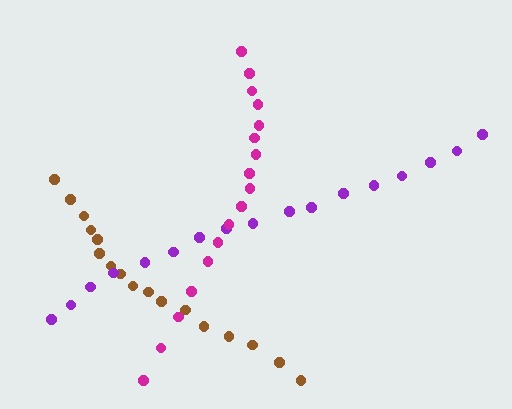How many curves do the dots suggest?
There are 3 distinct paths.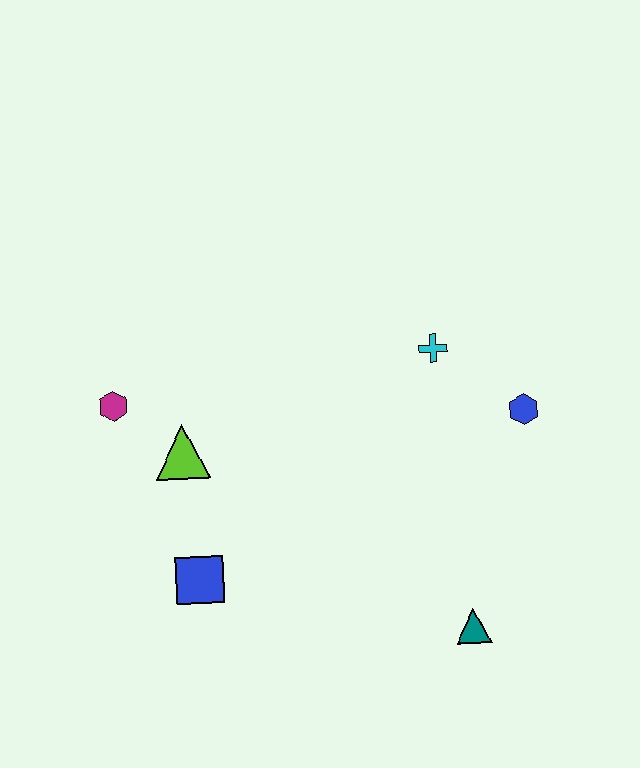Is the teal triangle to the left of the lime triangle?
No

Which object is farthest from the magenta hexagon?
The teal triangle is farthest from the magenta hexagon.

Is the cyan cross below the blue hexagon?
No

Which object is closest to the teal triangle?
The blue hexagon is closest to the teal triangle.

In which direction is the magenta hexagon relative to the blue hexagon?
The magenta hexagon is to the left of the blue hexagon.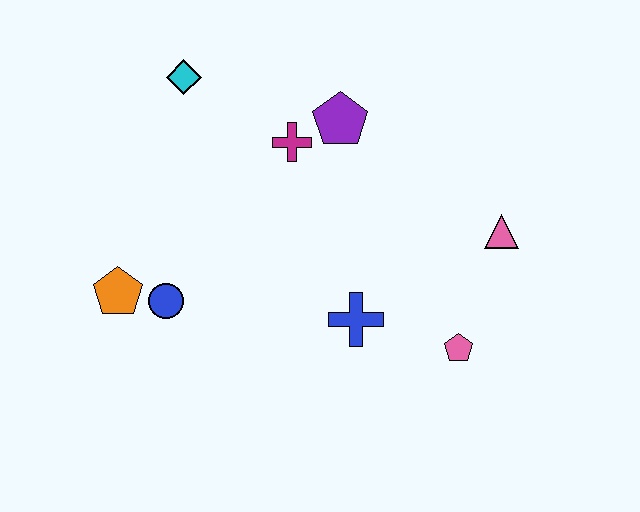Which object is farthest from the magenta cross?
The pink pentagon is farthest from the magenta cross.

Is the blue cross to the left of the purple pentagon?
No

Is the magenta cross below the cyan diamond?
Yes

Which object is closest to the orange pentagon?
The blue circle is closest to the orange pentagon.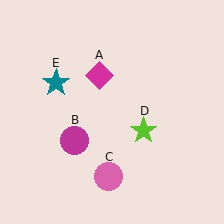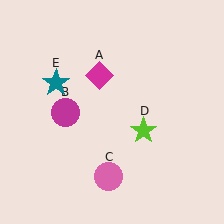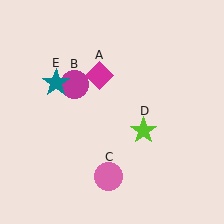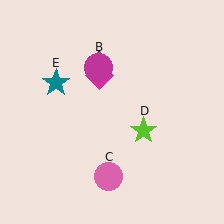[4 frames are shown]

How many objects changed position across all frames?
1 object changed position: magenta circle (object B).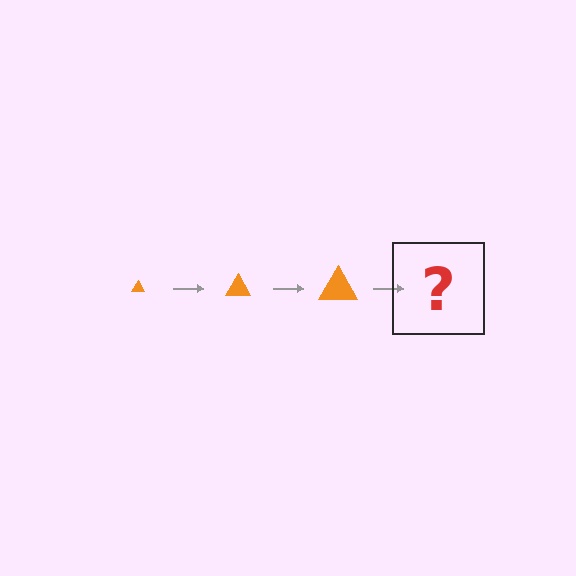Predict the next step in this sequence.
The next step is an orange triangle, larger than the previous one.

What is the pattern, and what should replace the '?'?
The pattern is that the triangle gets progressively larger each step. The '?' should be an orange triangle, larger than the previous one.